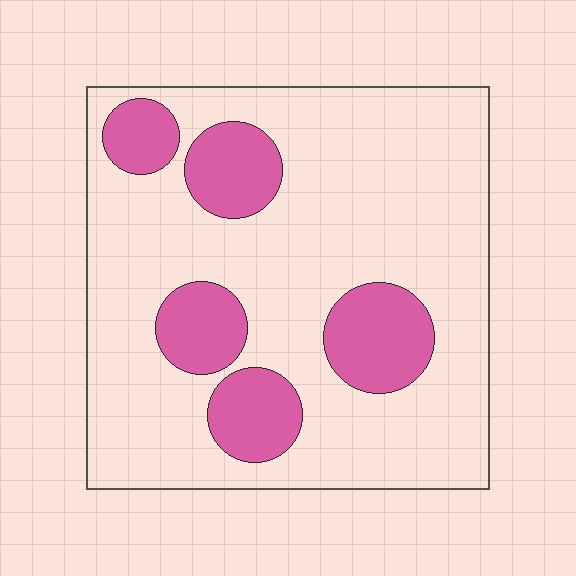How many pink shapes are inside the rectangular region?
5.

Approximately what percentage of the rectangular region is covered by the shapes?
Approximately 20%.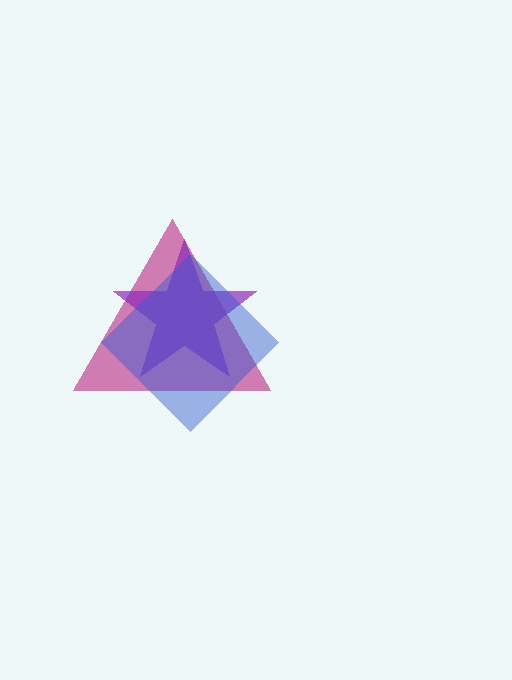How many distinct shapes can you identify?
There are 3 distinct shapes: a magenta triangle, a purple star, a blue diamond.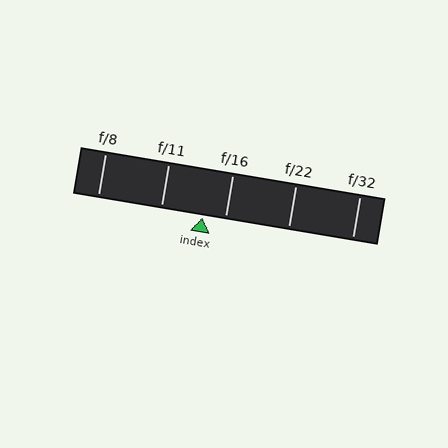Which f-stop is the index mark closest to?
The index mark is closest to f/16.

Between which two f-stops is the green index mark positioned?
The index mark is between f/11 and f/16.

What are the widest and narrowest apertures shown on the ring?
The widest aperture shown is f/8 and the narrowest is f/32.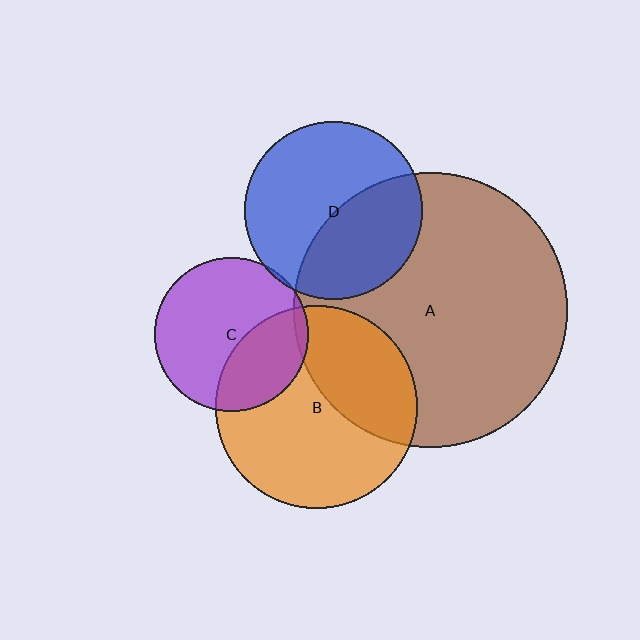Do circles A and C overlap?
Yes.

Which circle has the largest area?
Circle A (brown).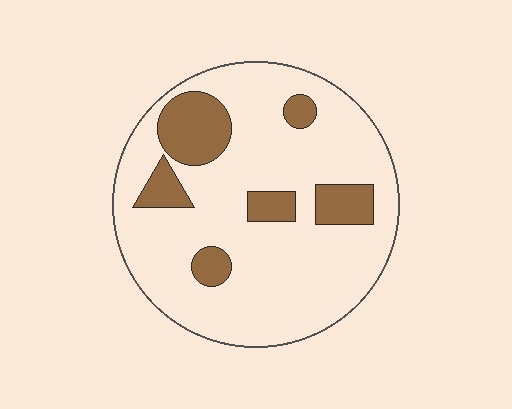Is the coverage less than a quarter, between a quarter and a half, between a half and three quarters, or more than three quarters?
Less than a quarter.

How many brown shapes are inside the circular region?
6.